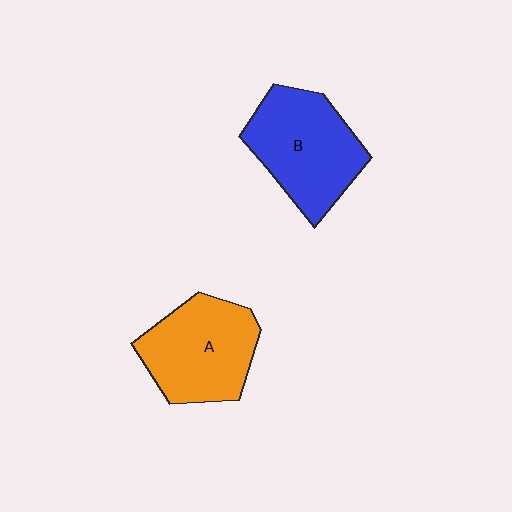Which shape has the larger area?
Shape B (blue).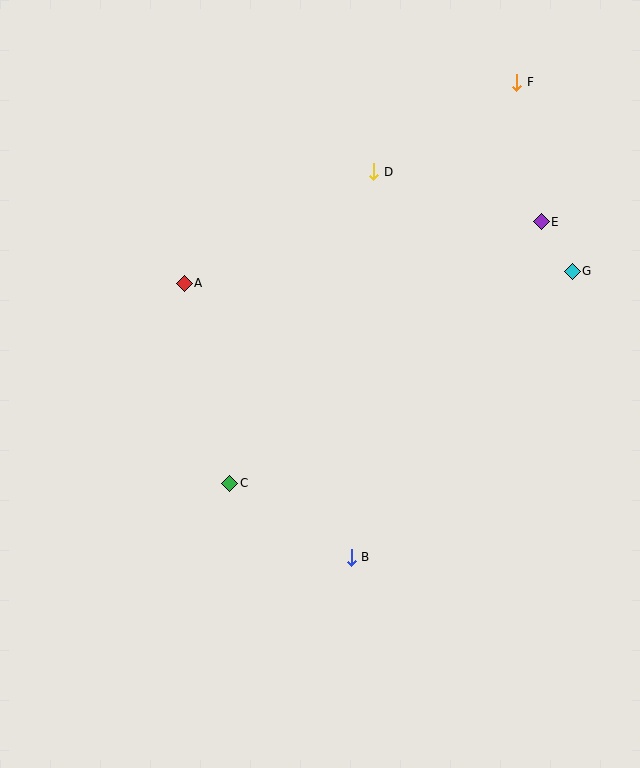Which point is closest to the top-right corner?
Point F is closest to the top-right corner.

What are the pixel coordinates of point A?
Point A is at (184, 283).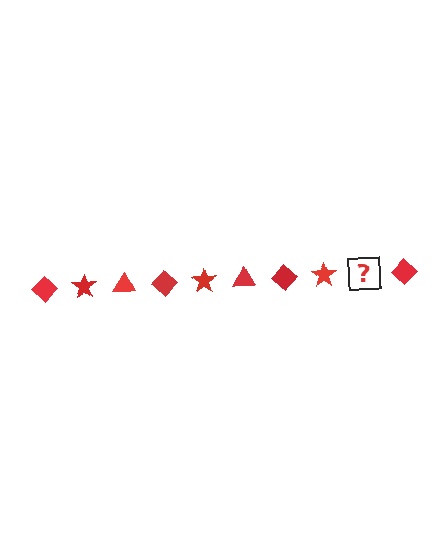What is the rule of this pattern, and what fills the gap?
The rule is that the pattern cycles through diamond, star, triangle shapes in red. The gap should be filled with a red triangle.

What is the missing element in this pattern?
The missing element is a red triangle.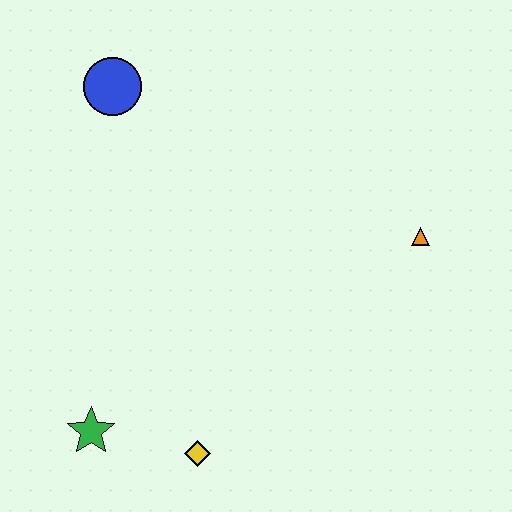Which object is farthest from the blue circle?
The yellow diamond is farthest from the blue circle.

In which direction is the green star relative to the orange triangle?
The green star is to the left of the orange triangle.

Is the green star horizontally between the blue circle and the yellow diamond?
No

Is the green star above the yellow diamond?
Yes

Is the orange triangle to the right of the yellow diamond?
Yes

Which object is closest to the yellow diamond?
The green star is closest to the yellow diamond.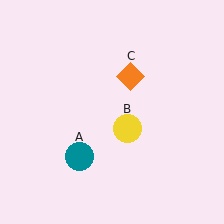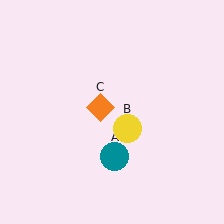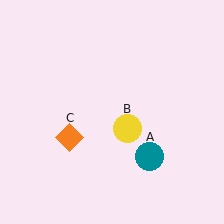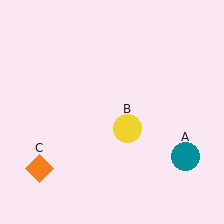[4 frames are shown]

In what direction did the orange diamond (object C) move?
The orange diamond (object C) moved down and to the left.